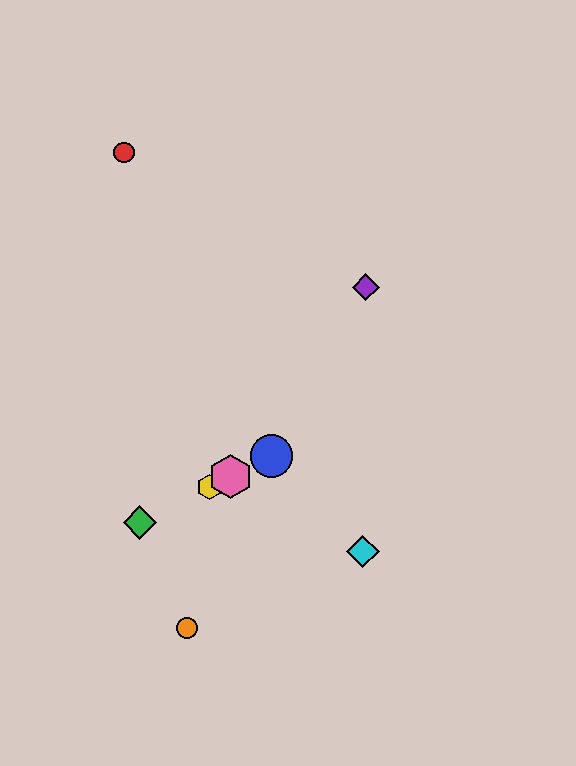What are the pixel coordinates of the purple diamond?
The purple diamond is at (366, 287).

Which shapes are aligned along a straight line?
The blue circle, the green diamond, the yellow hexagon, the pink hexagon are aligned along a straight line.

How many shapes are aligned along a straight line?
4 shapes (the blue circle, the green diamond, the yellow hexagon, the pink hexagon) are aligned along a straight line.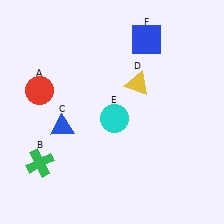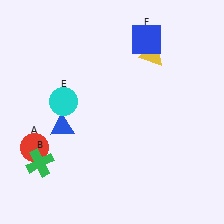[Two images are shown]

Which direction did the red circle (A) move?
The red circle (A) moved down.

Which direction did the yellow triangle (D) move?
The yellow triangle (D) moved up.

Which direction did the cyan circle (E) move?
The cyan circle (E) moved left.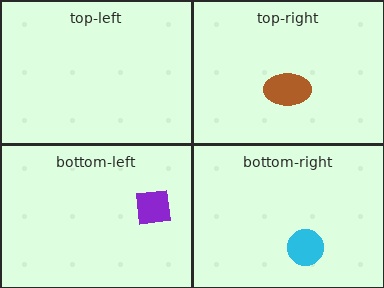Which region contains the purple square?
The bottom-left region.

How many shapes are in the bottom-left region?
1.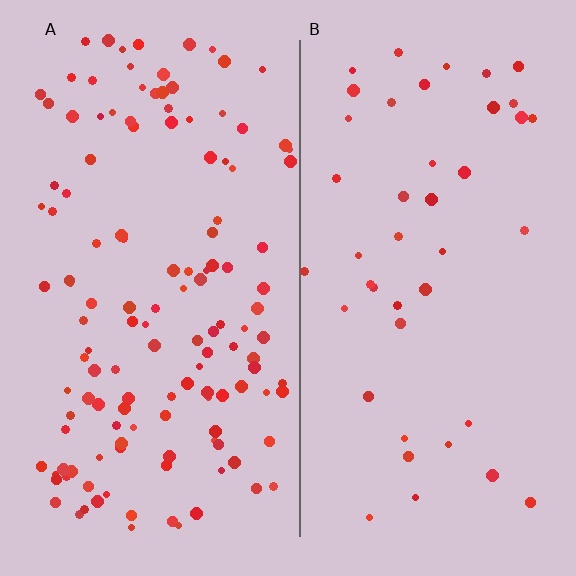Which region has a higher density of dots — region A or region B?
A (the left).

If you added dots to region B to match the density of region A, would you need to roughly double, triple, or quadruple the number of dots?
Approximately triple.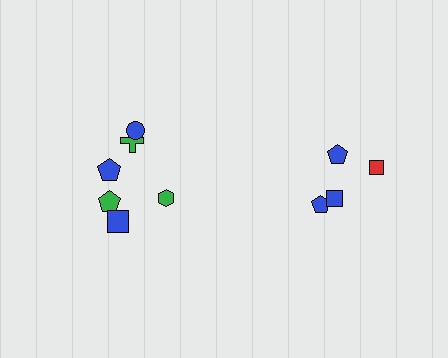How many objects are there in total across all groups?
There are 10 objects.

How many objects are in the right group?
There are 4 objects.